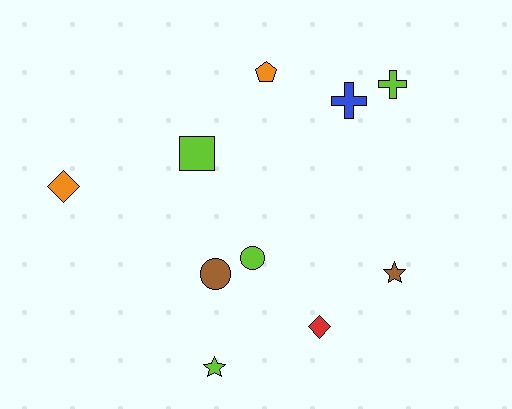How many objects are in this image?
There are 10 objects.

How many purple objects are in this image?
There are no purple objects.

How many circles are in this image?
There are 2 circles.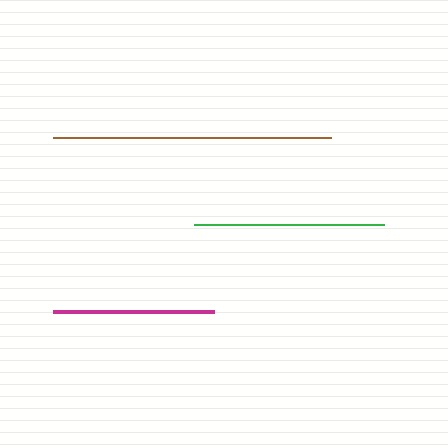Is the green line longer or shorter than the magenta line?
The green line is longer than the magenta line.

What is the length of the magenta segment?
The magenta segment is approximately 161 pixels long.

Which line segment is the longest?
The brown line is the longest at approximately 277 pixels.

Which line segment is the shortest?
The magenta line is the shortest at approximately 161 pixels.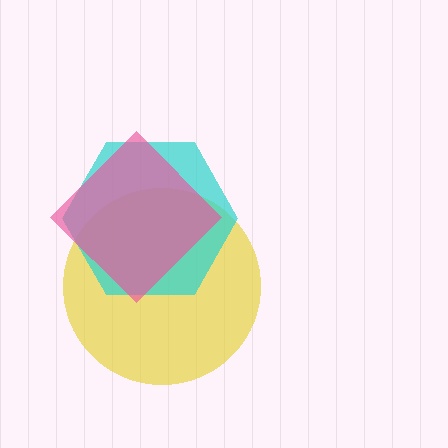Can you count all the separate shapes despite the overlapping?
Yes, there are 3 separate shapes.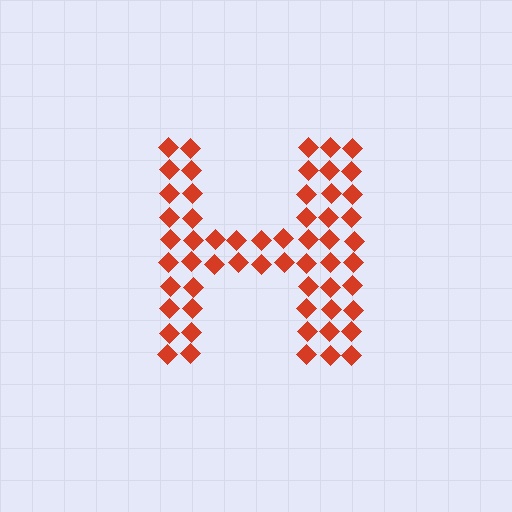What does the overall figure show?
The overall figure shows the letter H.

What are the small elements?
The small elements are diamonds.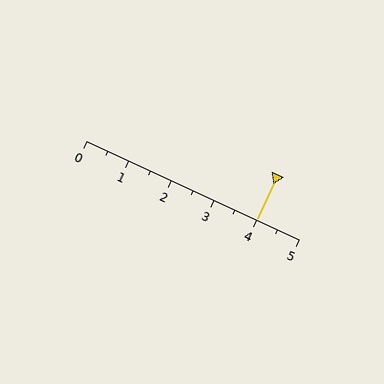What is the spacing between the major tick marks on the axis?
The major ticks are spaced 1 apart.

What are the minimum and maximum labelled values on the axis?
The axis runs from 0 to 5.